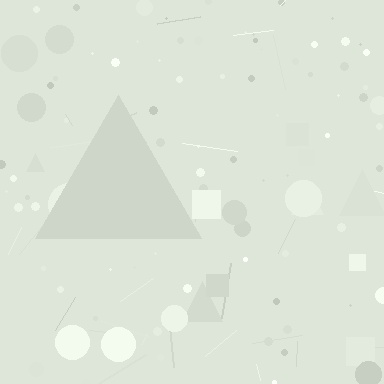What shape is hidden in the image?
A triangle is hidden in the image.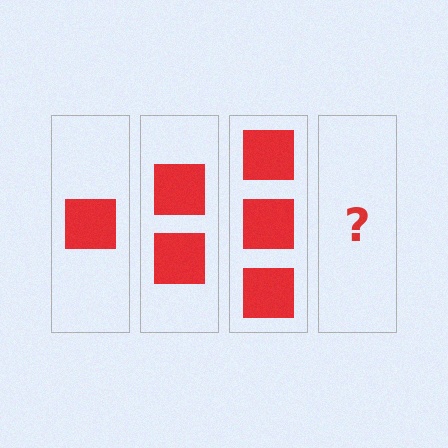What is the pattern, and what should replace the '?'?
The pattern is that each step adds one more square. The '?' should be 4 squares.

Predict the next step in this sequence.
The next step is 4 squares.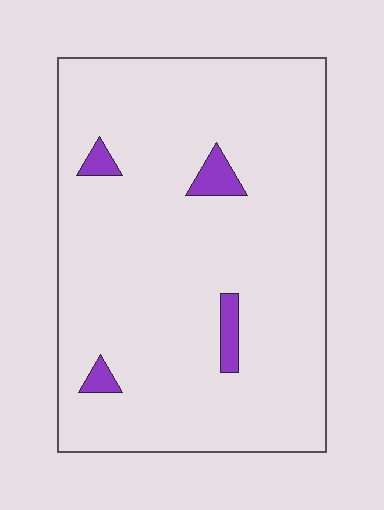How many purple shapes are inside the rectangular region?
4.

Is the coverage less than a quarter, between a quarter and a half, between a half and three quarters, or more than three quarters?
Less than a quarter.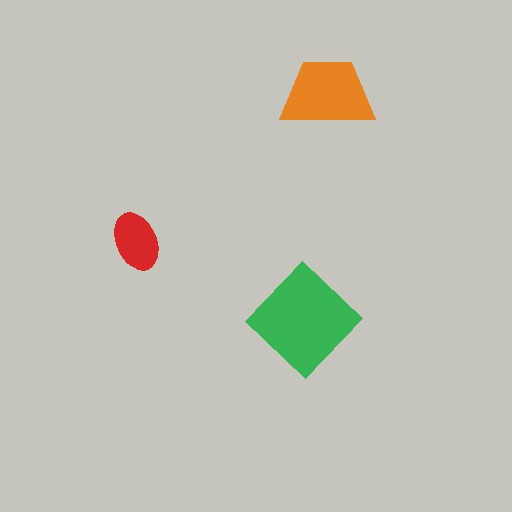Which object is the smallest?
The red ellipse.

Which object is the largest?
The green diamond.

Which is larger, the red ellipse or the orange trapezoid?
The orange trapezoid.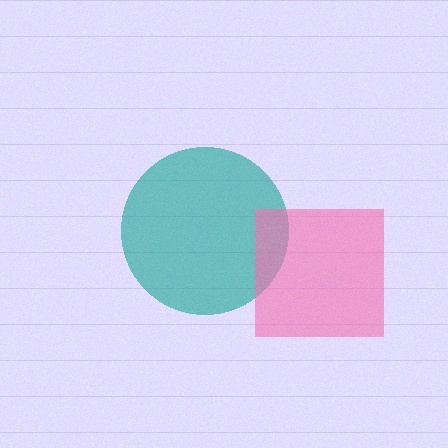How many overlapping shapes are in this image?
There are 2 overlapping shapes in the image.